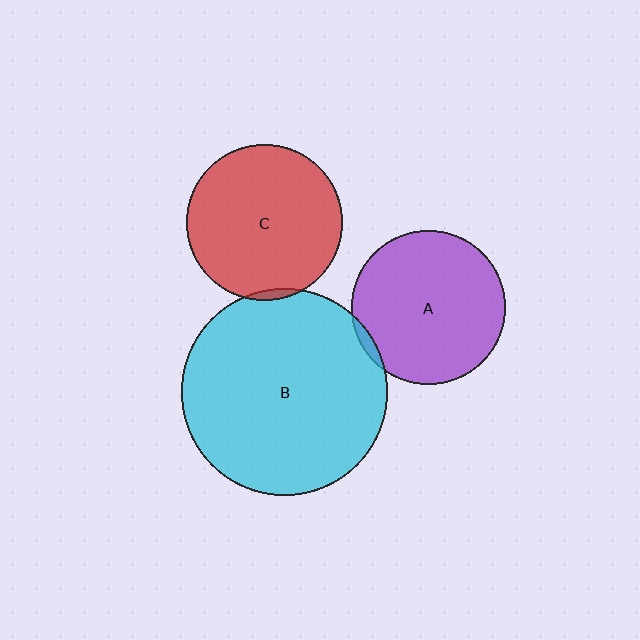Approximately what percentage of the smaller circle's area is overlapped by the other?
Approximately 5%.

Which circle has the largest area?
Circle B (cyan).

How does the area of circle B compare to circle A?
Approximately 1.8 times.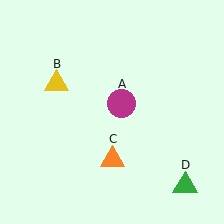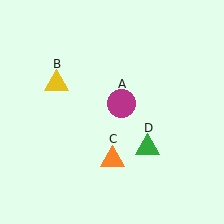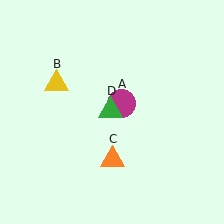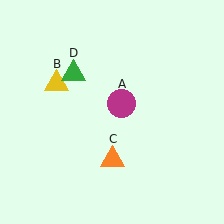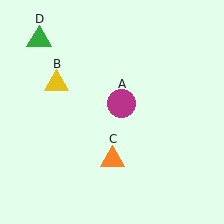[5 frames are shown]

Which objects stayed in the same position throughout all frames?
Magenta circle (object A) and yellow triangle (object B) and orange triangle (object C) remained stationary.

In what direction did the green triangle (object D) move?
The green triangle (object D) moved up and to the left.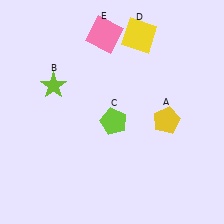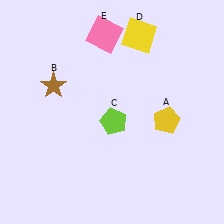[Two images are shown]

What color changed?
The star (B) changed from lime in Image 1 to brown in Image 2.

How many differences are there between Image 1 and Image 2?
There is 1 difference between the two images.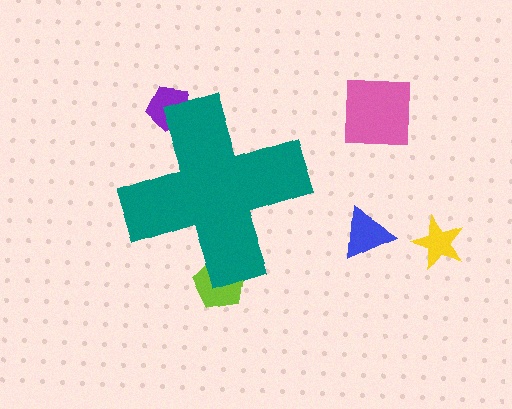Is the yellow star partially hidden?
No, the yellow star is fully visible.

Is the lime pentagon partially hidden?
Yes, the lime pentagon is partially hidden behind the teal cross.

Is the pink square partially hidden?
No, the pink square is fully visible.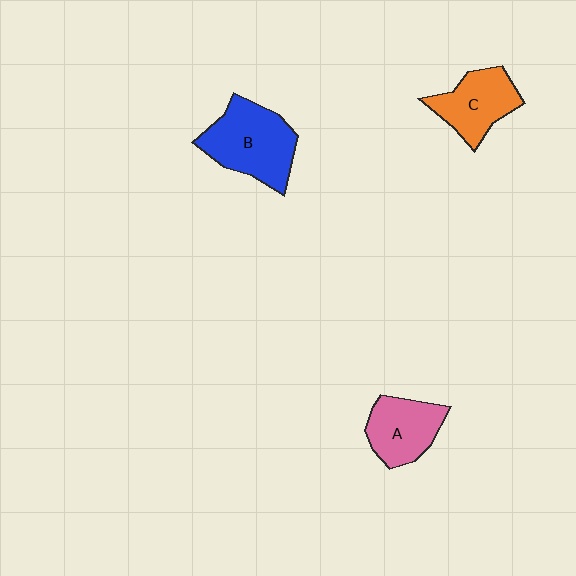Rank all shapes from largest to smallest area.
From largest to smallest: B (blue), C (orange), A (pink).